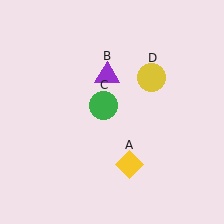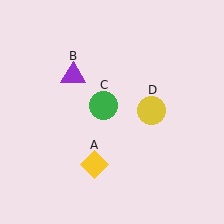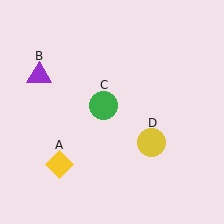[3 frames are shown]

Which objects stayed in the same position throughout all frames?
Green circle (object C) remained stationary.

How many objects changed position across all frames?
3 objects changed position: yellow diamond (object A), purple triangle (object B), yellow circle (object D).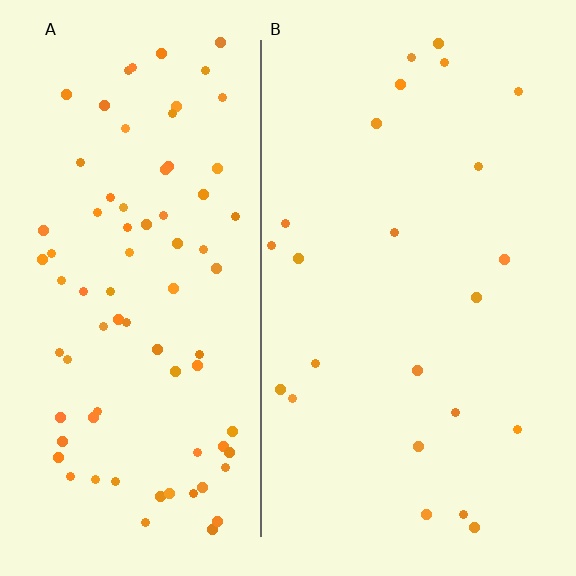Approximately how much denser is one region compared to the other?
Approximately 3.4× — region A over region B.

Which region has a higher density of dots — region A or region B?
A (the left).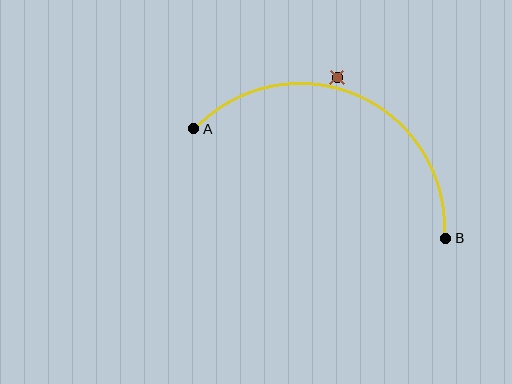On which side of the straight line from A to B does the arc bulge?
The arc bulges above the straight line connecting A and B.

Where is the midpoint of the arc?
The arc midpoint is the point on the curve farthest from the straight line joining A and B. It sits above that line.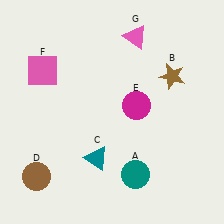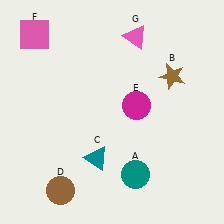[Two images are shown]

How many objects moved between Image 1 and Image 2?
2 objects moved between the two images.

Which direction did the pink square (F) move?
The pink square (F) moved up.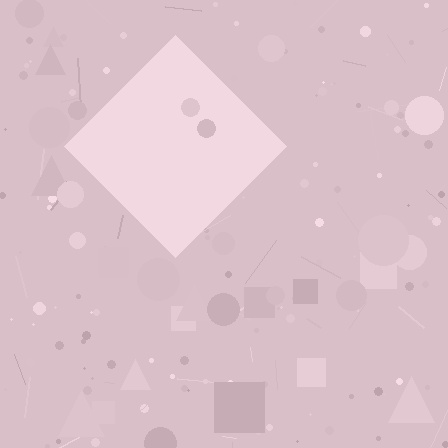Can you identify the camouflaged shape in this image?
The camouflaged shape is a diamond.